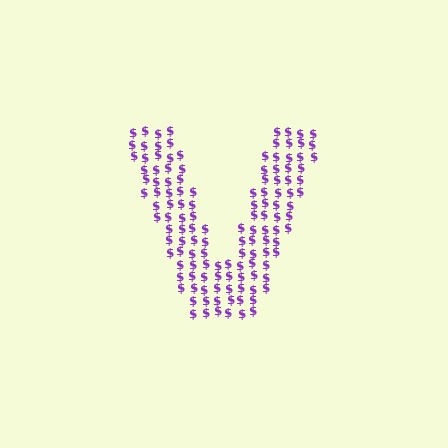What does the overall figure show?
The overall figure shows the letter V.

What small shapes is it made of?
It is made of small dollar signs.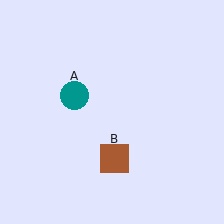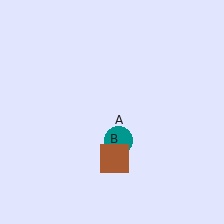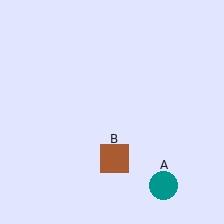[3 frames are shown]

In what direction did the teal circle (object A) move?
The teal circle (object A) moved down and to the right.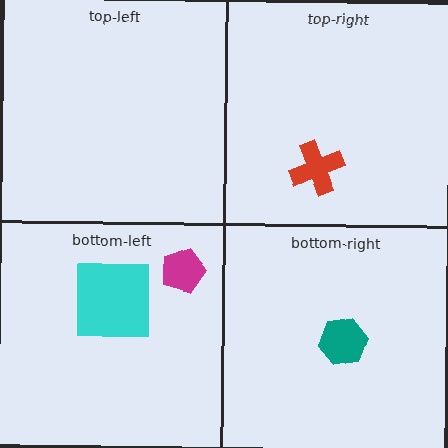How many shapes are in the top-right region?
1.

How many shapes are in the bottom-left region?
2.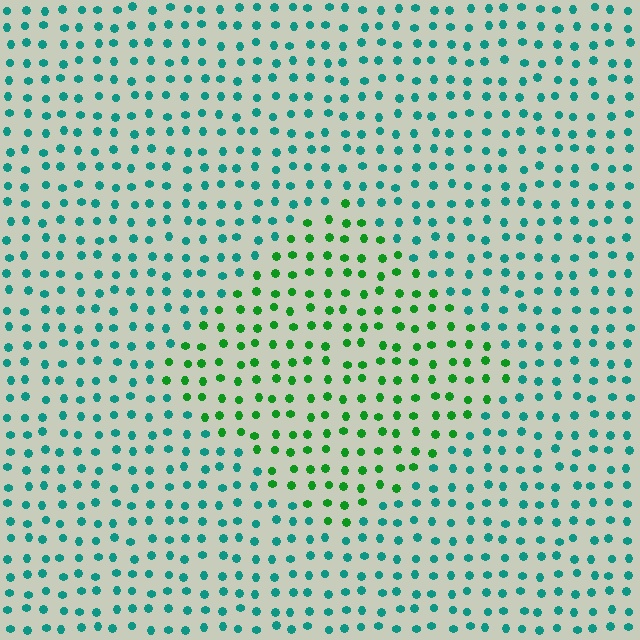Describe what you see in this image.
The image is filled with small teal elements in a uniform arrangement. A diamond-shaped region is visible where the elements are tinted to a slightly different hue, forming a subtle color boundary.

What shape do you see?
I see a diamond.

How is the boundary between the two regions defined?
The boundary is defined purely by a slight shift in hue (about 46 degrees). Spacing, size, and orientation are identical on both sides.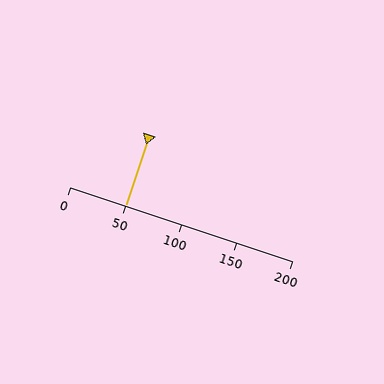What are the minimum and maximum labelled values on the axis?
The axis runs from 0 to 200.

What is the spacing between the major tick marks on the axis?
The major ticks are spaced 50 apart.